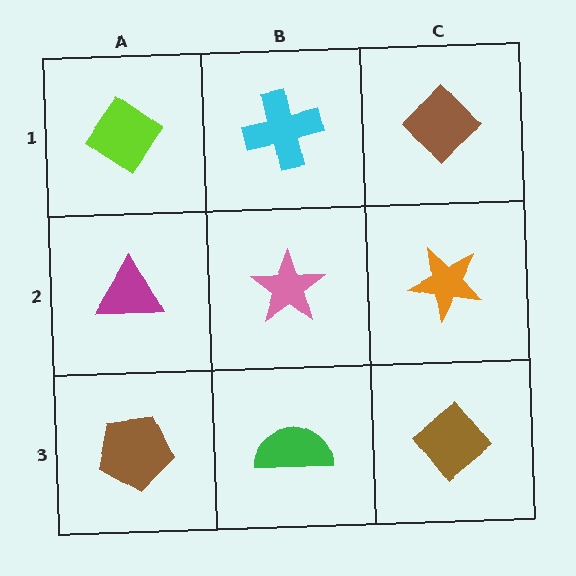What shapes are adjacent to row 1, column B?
A pink star (row 2, column B), a lime diamond (row 1, column A), a brown diamond (row 1, column C).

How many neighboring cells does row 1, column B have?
3.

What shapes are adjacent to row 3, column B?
A pink star (row 2, column B), a brown pentagon (row 3, column A), a brown diamond (row 3, column C).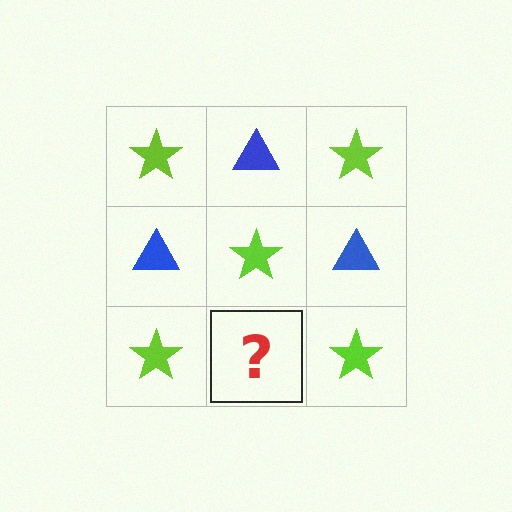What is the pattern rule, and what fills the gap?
The rule is that it alternates lime star and blue triangle in a checkerboard pattern. The gap should be filled with a blue triangle.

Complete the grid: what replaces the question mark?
The question mark should be replaced with a blue triangle.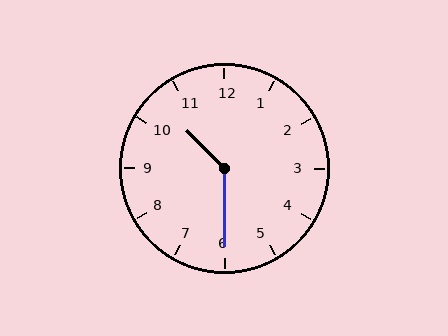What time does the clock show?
10:30.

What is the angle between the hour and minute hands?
Approximately 135 degrees.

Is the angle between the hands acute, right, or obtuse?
It is obtuse.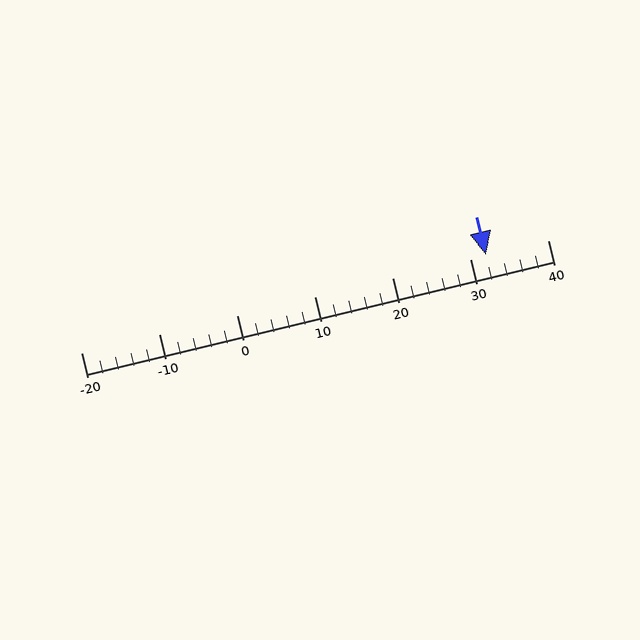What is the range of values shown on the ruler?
The ruler shows values from -20 to 40.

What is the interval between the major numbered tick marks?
The major tick marks are spaced 10 units apart.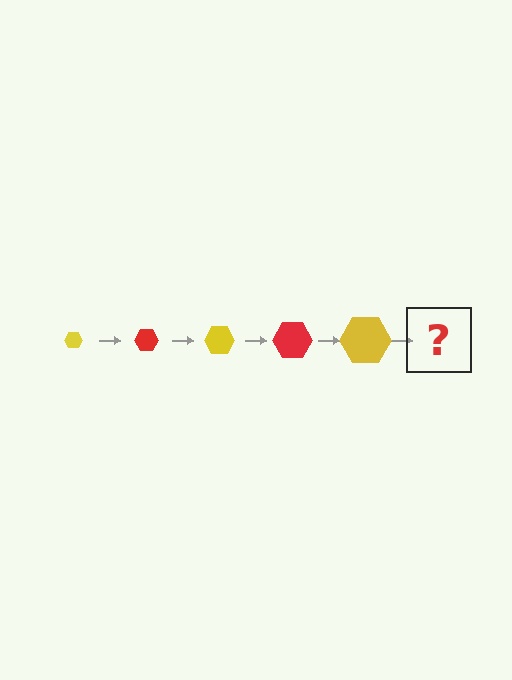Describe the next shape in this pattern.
It should be a red hexagon, larger than the previous one.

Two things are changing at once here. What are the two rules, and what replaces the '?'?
The two rules are that the hexagon grows larger each step and the color cycles through yellow and red. The '?' should be a red hexagon, larger than the previous one.